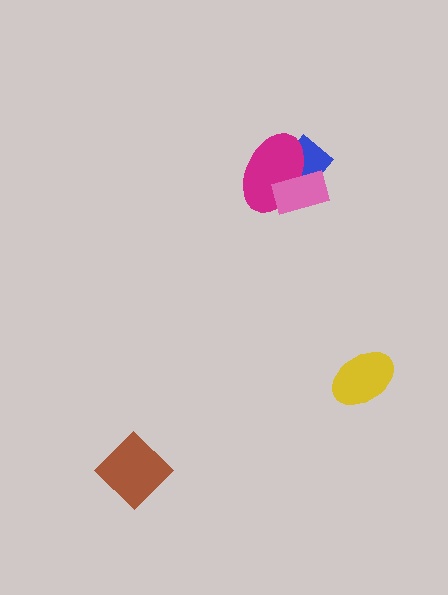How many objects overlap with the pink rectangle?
2 objects overlap with the pink rectangle.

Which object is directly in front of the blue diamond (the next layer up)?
The magenta ellipse is directly in front of the blue diamond.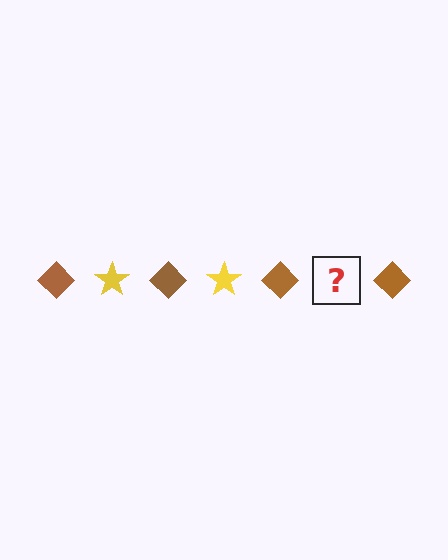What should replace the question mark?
The question mark should be replaced with a yellow star.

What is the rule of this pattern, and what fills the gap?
The rule is that the pattern alternates between brown diamond and yellow star. The gap should be filled with a yellow star.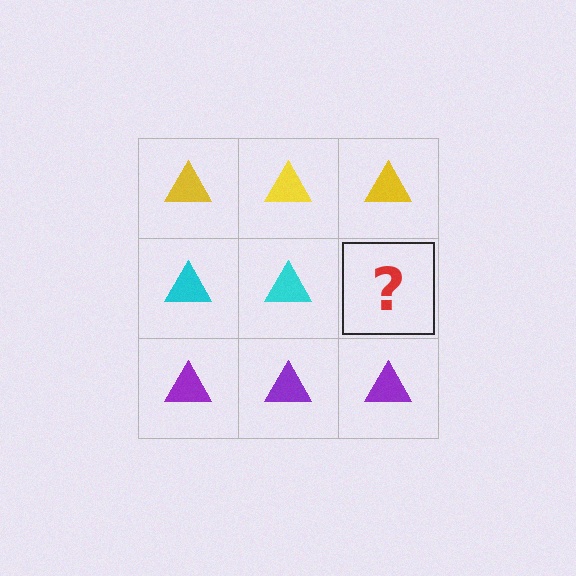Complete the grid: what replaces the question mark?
The question mark should be replaced with a cyan triangle.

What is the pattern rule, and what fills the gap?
The rule is that each row has a consistent color. The gap should be filled with a cyan triangle.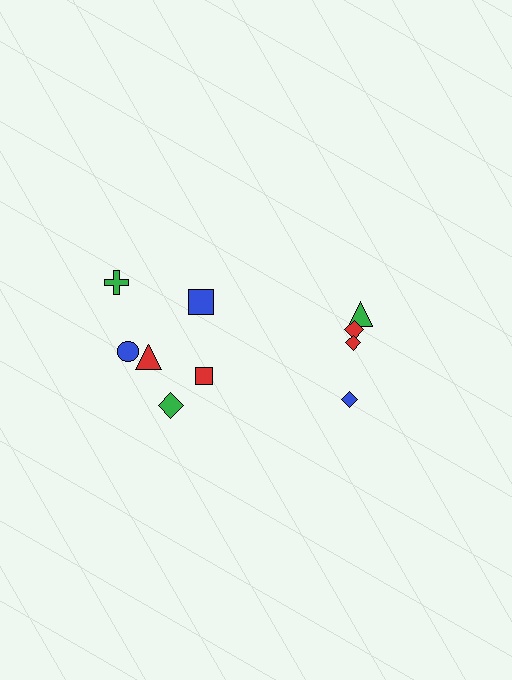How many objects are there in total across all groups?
There are 10 objects.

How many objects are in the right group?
There are 4 objects.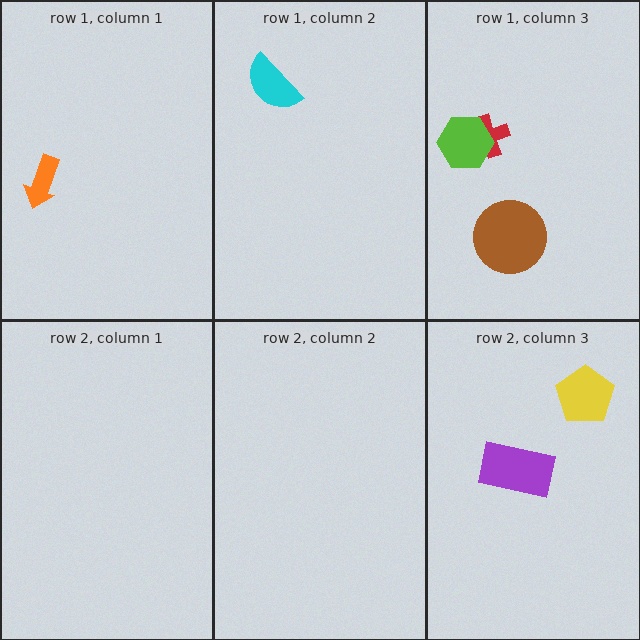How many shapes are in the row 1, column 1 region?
1.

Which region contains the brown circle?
The row 1, column 3 region.